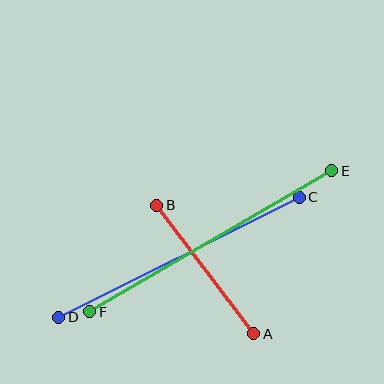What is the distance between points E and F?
The distance is approximately 280 pixels.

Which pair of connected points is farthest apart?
Points E and F are farthest apart.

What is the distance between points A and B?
The distance is approximately 161 pixels.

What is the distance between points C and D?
The distance is approximately 269 pixels.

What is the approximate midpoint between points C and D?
The midpoint is at approximately (179, 257) pixels.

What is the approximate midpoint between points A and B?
The midpoint is at approximately (205, 269) pixels.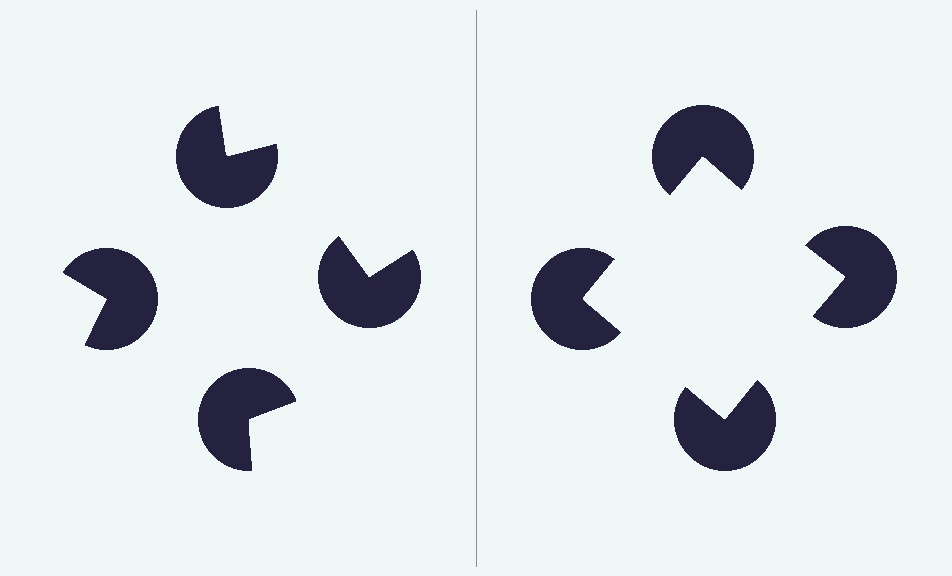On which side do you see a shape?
An illusory square appears on the right side. On the left side the wedge cuts are rotated, so no coherent shape forms.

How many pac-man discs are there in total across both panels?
8 — 4 on each side.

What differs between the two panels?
The pac-man discs are positioned identically on both sides; only the wedge orientations differ. On the right they align to a square; on the left they are misaligned.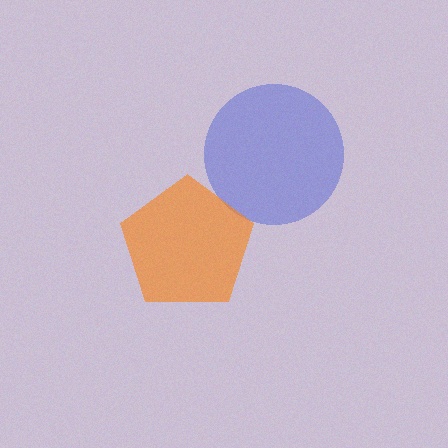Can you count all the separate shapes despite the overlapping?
Yes, there are 2 separate shapes.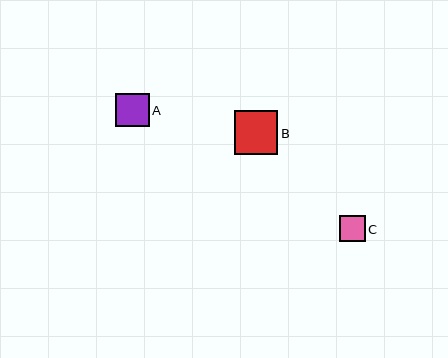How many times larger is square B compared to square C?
Square B is approximately 1.7 times the size of square C.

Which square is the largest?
Square B is the largest with a size of approximately 44 pixels.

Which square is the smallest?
Square C is the smallest with a size of approximately 26 pixels.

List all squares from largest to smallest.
From largest to smallest: B, A, C.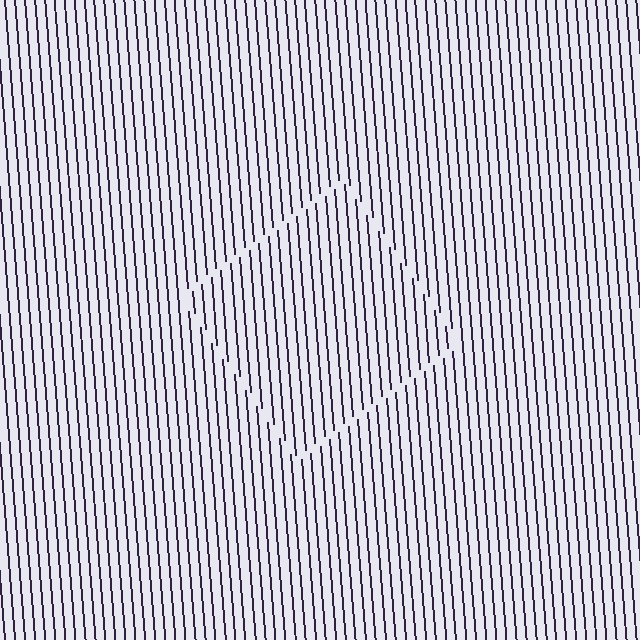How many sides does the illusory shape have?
4 sides — the line-ends trace a square.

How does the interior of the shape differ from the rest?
The interior of the shape contains the same grating, shifted by half a period — the contour is defined by the phase discontinuity where line-ends from the inner and outer gratings abut.